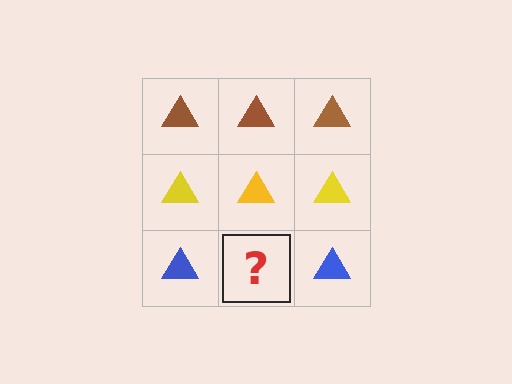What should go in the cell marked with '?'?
The missing cell should contain a blue triangle.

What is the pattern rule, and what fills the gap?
The rule is that each row has a consistent color. The gap should be filled with a blue triangle.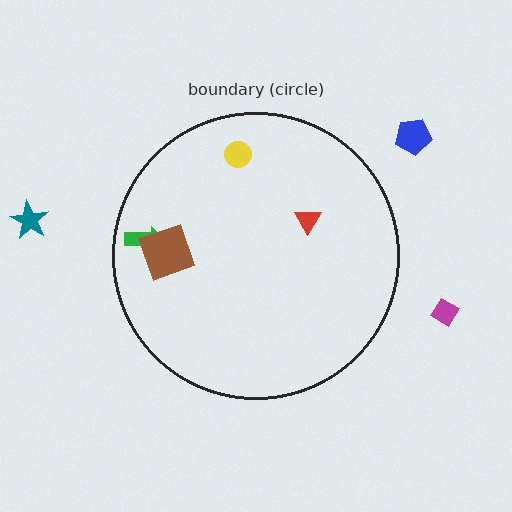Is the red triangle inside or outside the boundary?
Inside.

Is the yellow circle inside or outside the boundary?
Inside.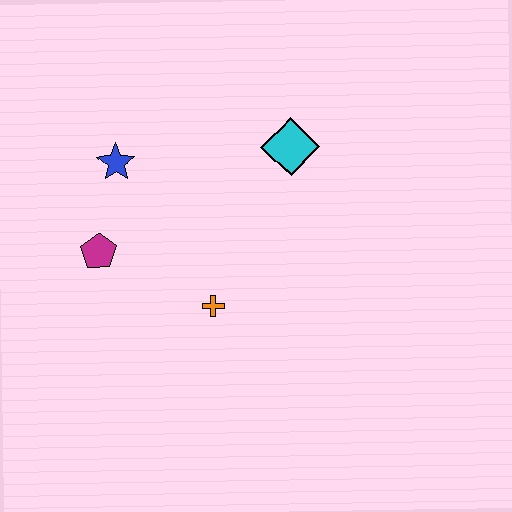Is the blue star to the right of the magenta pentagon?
Yes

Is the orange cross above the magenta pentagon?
No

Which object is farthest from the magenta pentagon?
The cyan diamond is farthest from the magenta pentagon.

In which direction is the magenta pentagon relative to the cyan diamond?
The magenta pentagon is to the left of the cyan diamond.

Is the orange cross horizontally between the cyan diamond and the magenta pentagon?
Yes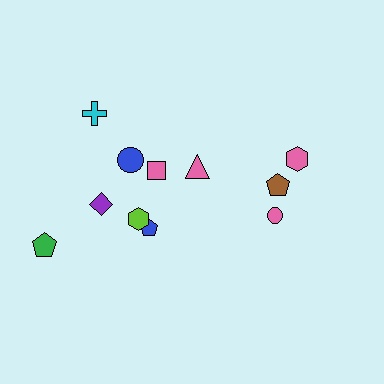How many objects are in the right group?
There are 4 objects.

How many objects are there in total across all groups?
There are 11 objects.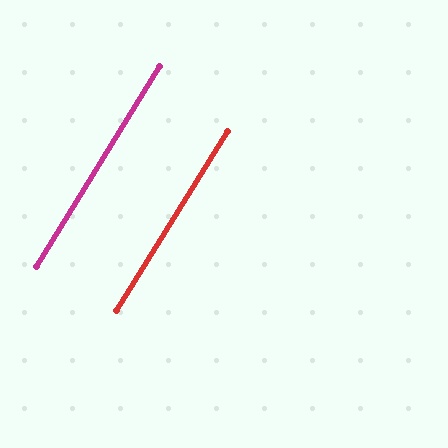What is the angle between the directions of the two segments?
Approximately 0 degrees.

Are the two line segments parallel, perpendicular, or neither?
Parallel — their directions differ by only 0.0°.